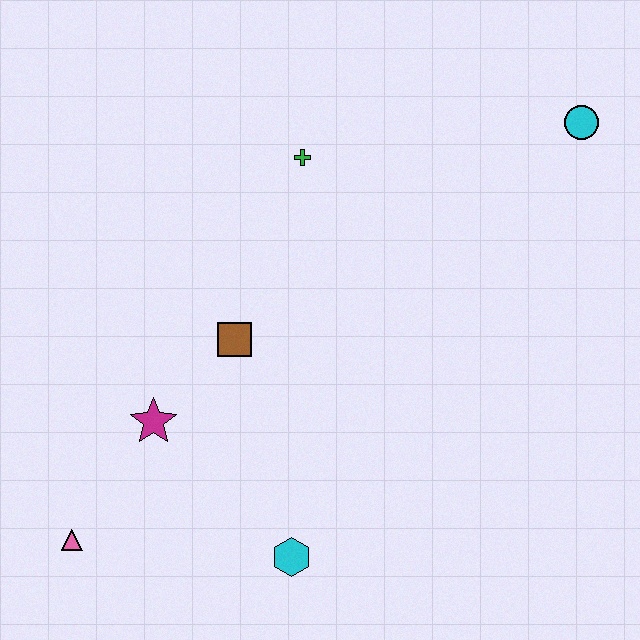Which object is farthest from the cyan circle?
The pink triangle is farthest from the cyan circle.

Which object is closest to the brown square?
The magenta star is closest to the brown square.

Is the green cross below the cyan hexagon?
No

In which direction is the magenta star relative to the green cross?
The magenta star is below the green cross.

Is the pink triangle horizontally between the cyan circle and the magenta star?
No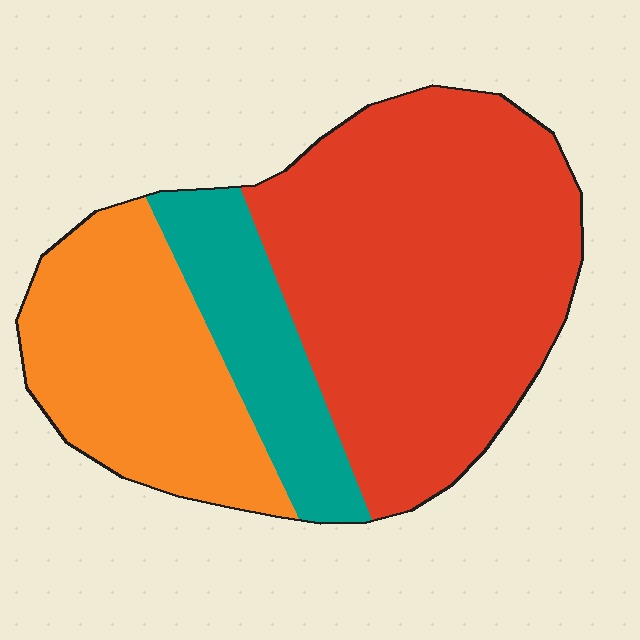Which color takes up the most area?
Red, at roughly 55%.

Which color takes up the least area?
Teal, at roughly 15%.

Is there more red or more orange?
Red.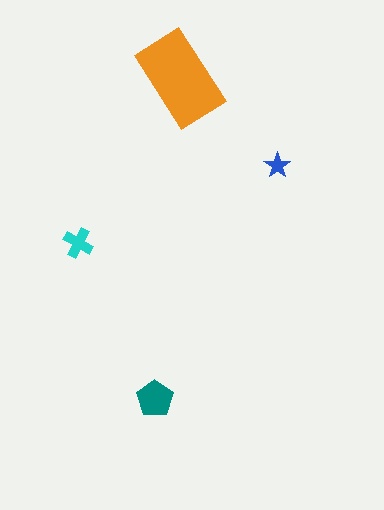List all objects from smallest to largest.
The blue star, the cyan cross, the teal pentagon, the orange rectangle.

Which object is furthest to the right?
The blue star is rightmost.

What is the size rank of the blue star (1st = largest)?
4th.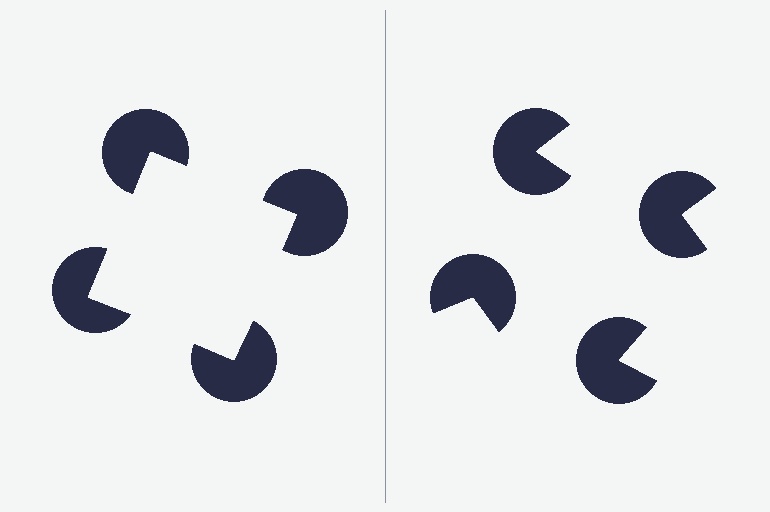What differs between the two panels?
The pac-man discs are positioned identically on both sides; only the wedge orientations differ. On the left they align to a square; on the right they are misaligned.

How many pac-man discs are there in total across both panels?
8 — 4 on each side.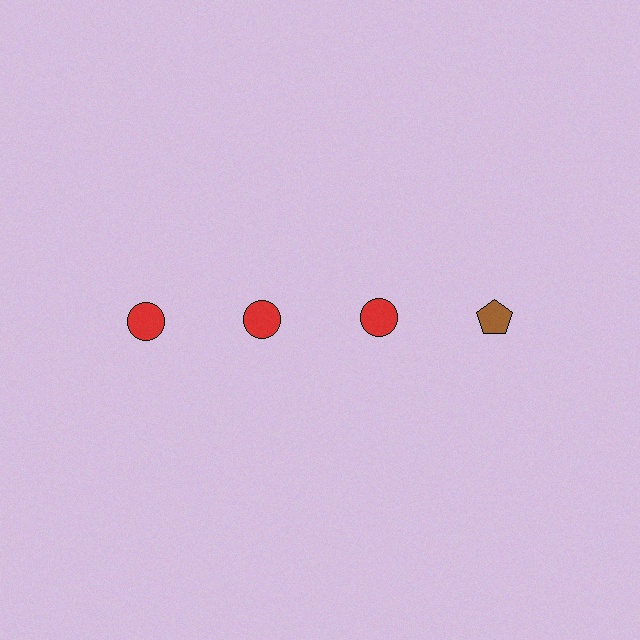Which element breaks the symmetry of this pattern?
The brown pentagon in the top row, second from right column breaks the symmetry. All other shapes are red circles.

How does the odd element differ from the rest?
It differs in both color (brown instead of red) and shape (pentagon instead of circle).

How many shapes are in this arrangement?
There are 4 shapes arranged in a grid pattern.